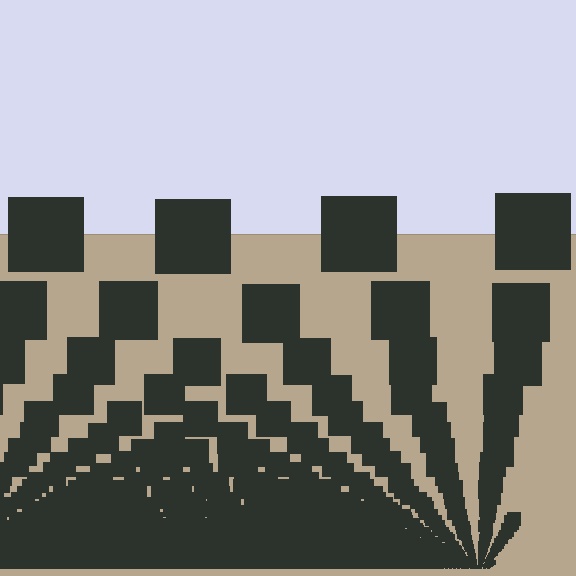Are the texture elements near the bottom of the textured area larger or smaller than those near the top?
Smaller. The gradient is inverted — elements near the bottom are smaller and denser.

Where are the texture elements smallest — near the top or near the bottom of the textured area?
Near the bottom.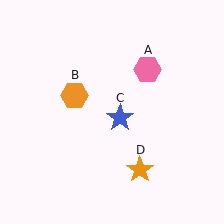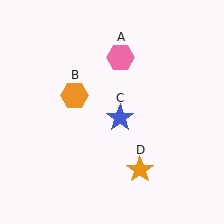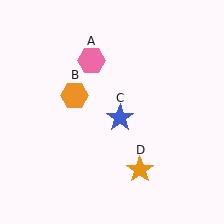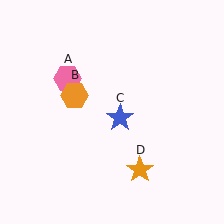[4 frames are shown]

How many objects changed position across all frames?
1 object changed position: pink hexagon (object A).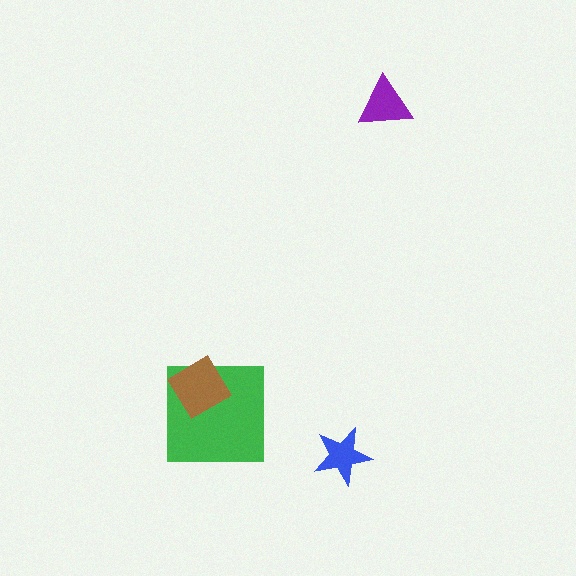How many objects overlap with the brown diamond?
1 object overlaps with the brown diamond.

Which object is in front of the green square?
The brown diamond is in front of the green square.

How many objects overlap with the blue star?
0 objects overlap with the blue star.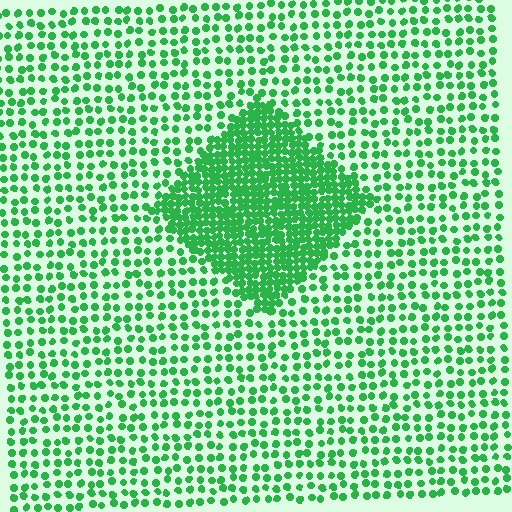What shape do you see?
I see a diamond.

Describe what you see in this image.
The image contains small green elements arranged at two different densities. A diamond-shaped region is visible where the elements are more densely packed than the surrounding area.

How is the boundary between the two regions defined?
The boundary is defined by a change in element density (approximately 2.6x ratio). All elements are the same color, size, and shape.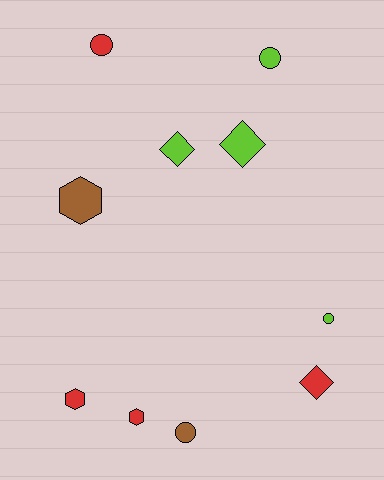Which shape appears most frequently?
Circle, with 4 objects.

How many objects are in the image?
There are 10 objects.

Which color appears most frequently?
Lime, with 4 objects.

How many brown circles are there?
There is 1 brown circle.